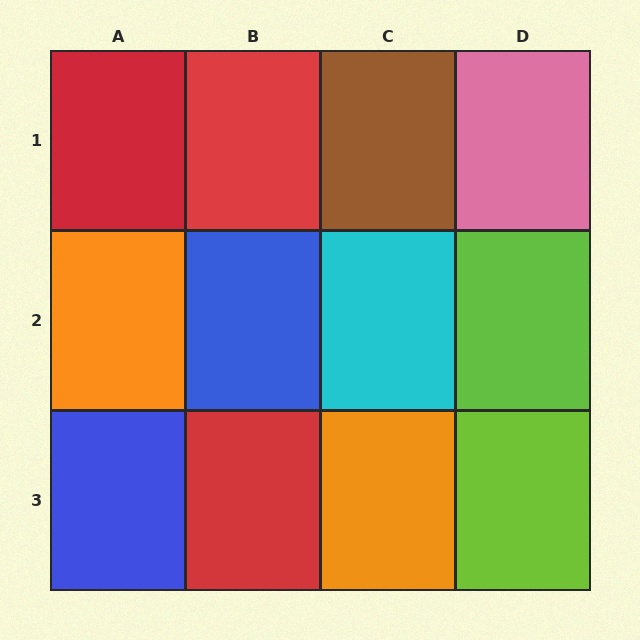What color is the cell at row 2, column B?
Blue.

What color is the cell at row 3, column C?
Orange.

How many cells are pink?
1 cell is pink.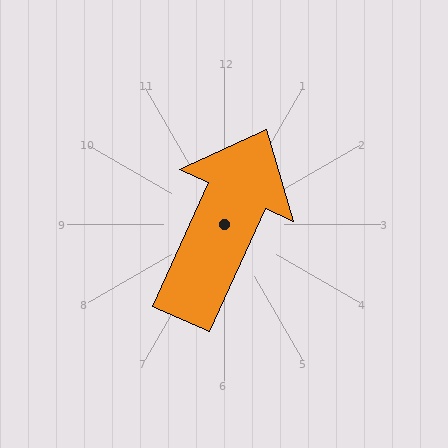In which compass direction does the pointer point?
Northeast.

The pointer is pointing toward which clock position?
Roughly 1 o'clock.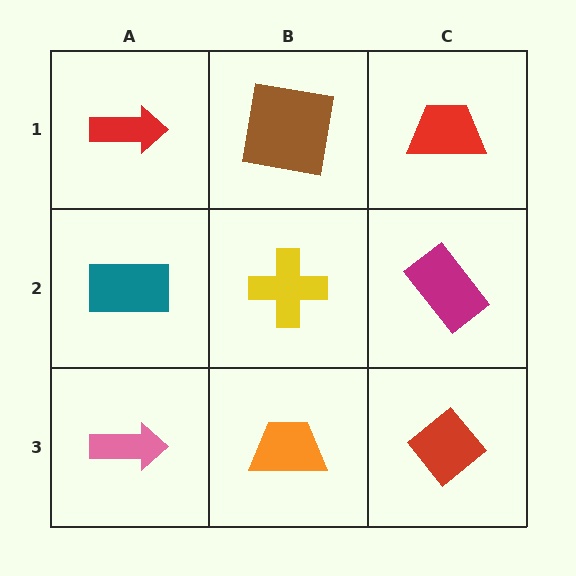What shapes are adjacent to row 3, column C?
A magenta rectangle (row 2, column C), an orange trapezoid (row 3, column B).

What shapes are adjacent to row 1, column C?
A magenta rectangle (row 2, column C), a brown square (row 1, column B).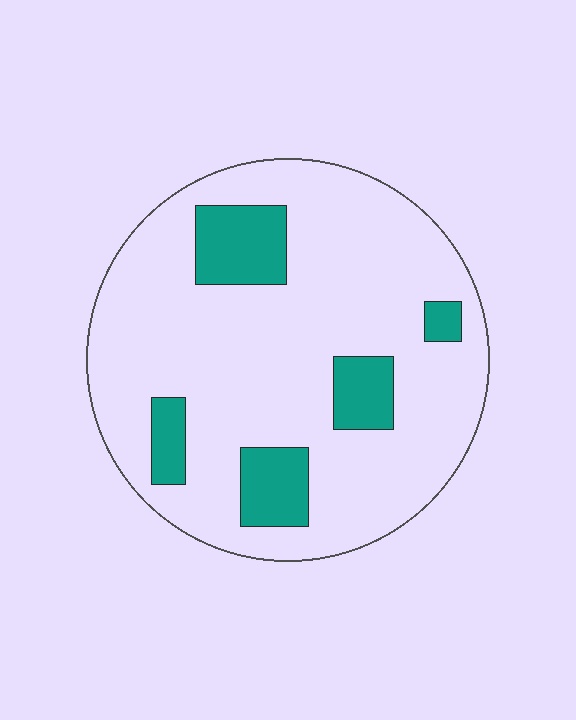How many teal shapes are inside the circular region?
5.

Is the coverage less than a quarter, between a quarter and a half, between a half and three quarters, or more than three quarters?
Less than a quarter.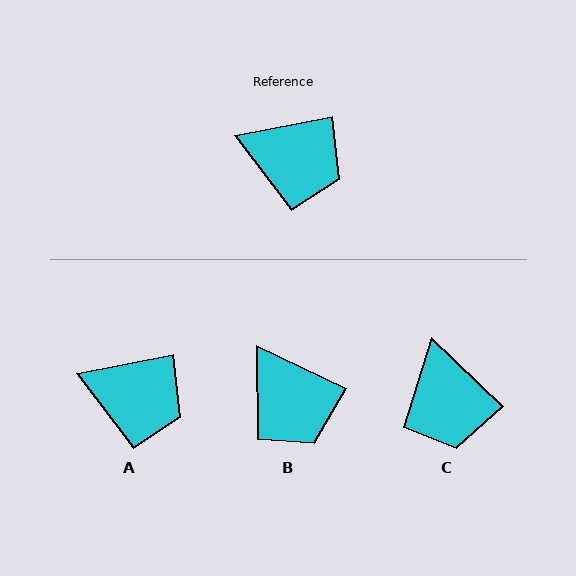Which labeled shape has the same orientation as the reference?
A.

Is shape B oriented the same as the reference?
No, it is off by about 37 degrees.